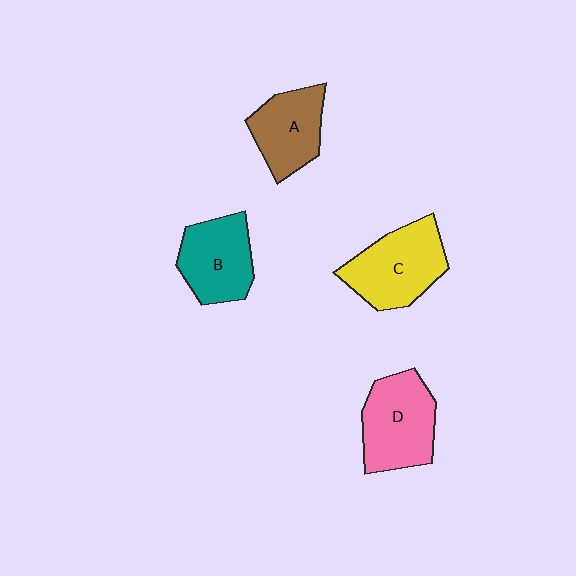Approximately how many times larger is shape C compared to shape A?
Approximately 1.3 times.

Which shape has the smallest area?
Shape A (brown).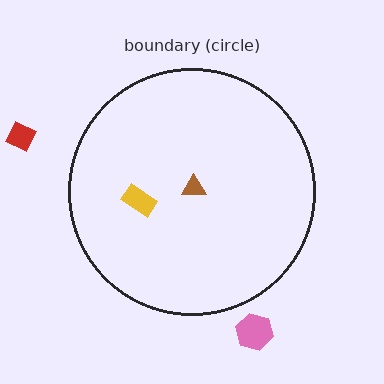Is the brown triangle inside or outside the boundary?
Inside.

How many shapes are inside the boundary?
2 inside, 2 outside.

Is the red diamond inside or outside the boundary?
Outside.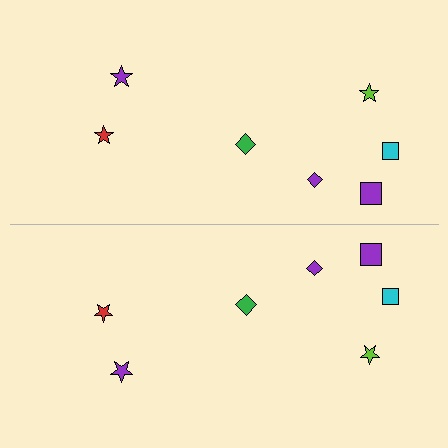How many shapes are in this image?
There are 14 shapes in this image.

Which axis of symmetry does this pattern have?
The pattern has a horizontal axis of symmetry running through the center of the image.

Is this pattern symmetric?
Yes, this pattern has bilateral (reflection) symmetry.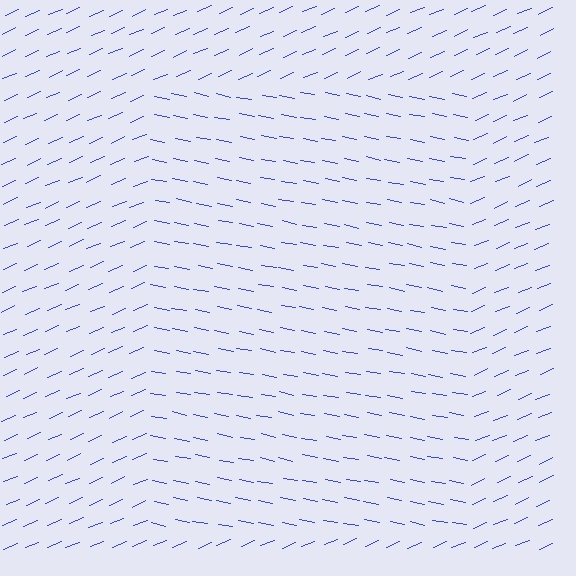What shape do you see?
I see a rectangle.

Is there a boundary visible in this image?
Yes, there is a texture boundary formed by a change in line orientation.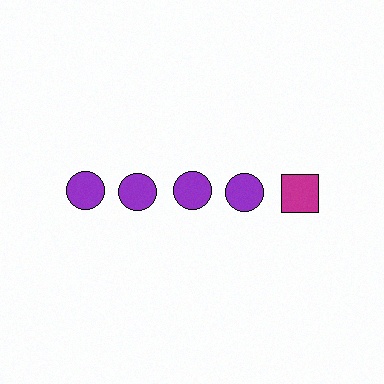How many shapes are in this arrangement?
There are 5 shapes arranged in a grid pattern.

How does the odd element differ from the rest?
It differs in both color (magenta instead of purple) and shape (square instead of circle).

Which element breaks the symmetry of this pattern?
The magenta square in the top row, rightmost column breaks the symmetry. All other shapes are purple circles.